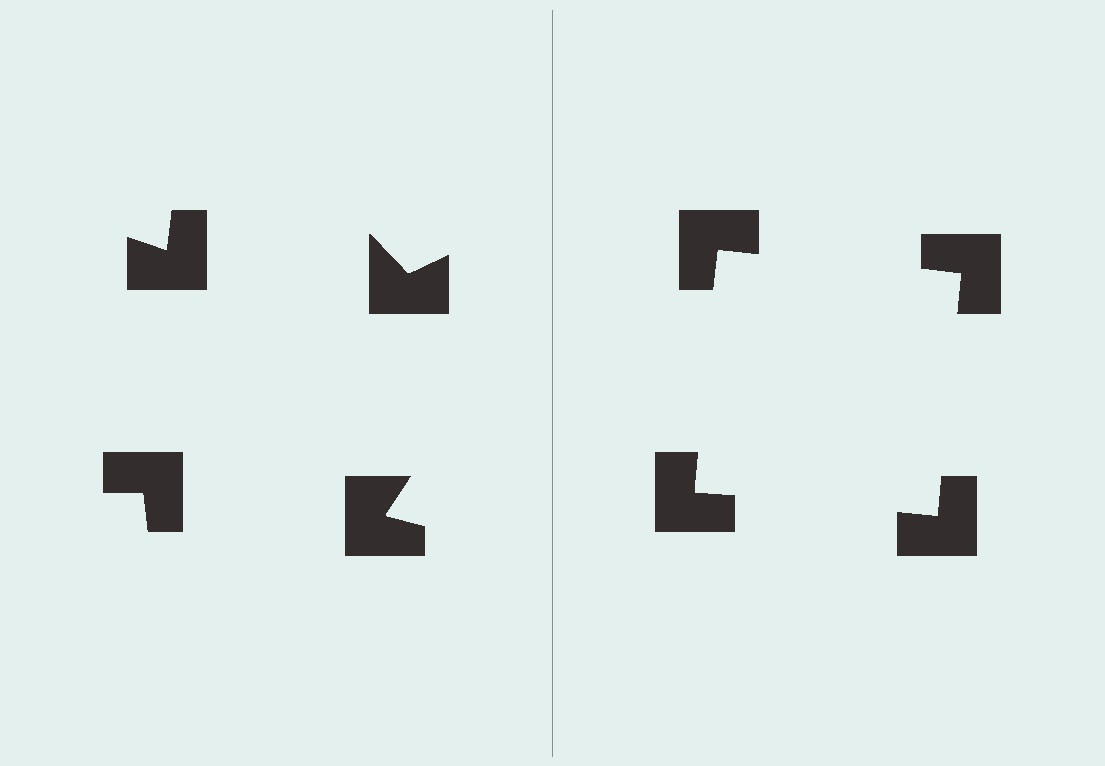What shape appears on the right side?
An illusory square.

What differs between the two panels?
The notched squares are positioned identically on both sides; only the wedge orientations differ. On the right they align to a square; on the left they are misaligned.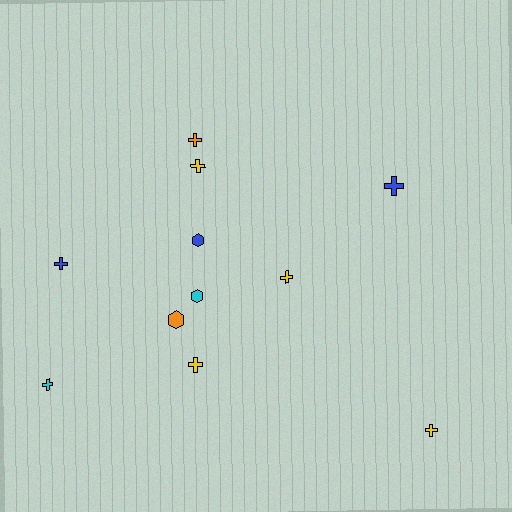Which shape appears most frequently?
Cross, with 8 objects.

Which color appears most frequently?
Yellow, with 4 objects.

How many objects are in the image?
There are 11 objects.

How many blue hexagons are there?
There is 1 blue hexagon.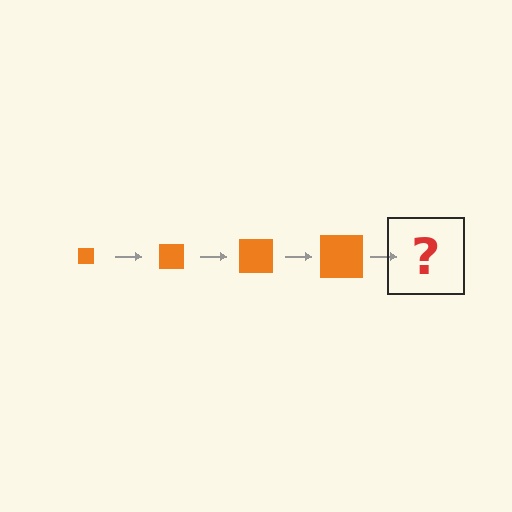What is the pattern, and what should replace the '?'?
The pattern is that the square gets progressively larger each step. The '?' should be an orange square, larger than the previous one.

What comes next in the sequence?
The next element should be an orange square, larger than the previous one.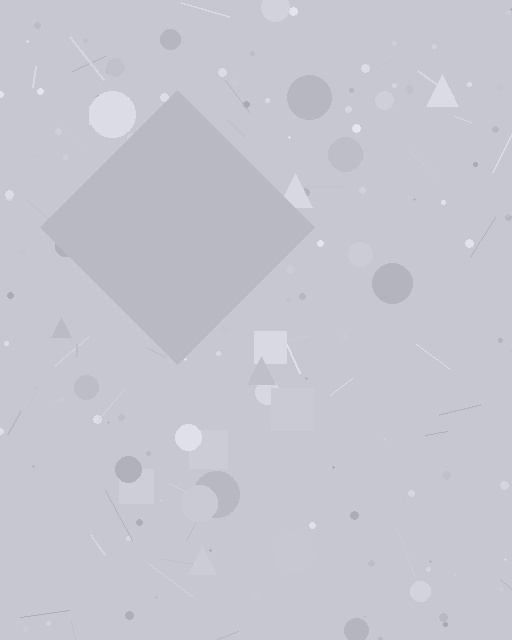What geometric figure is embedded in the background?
A diamond is embedded in the background.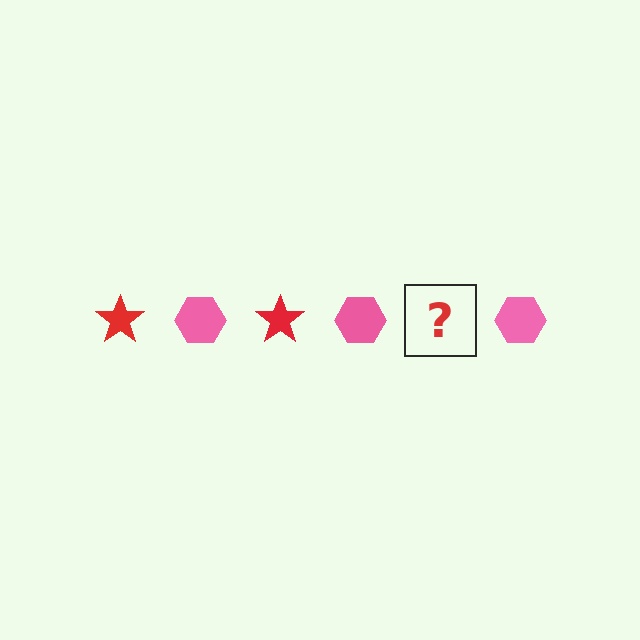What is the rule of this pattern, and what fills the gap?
The rule is that the pattern alternates between red star and pink hexagon. The gap should be filled with a red star.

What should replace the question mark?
The question mark should be replaced with a red star.